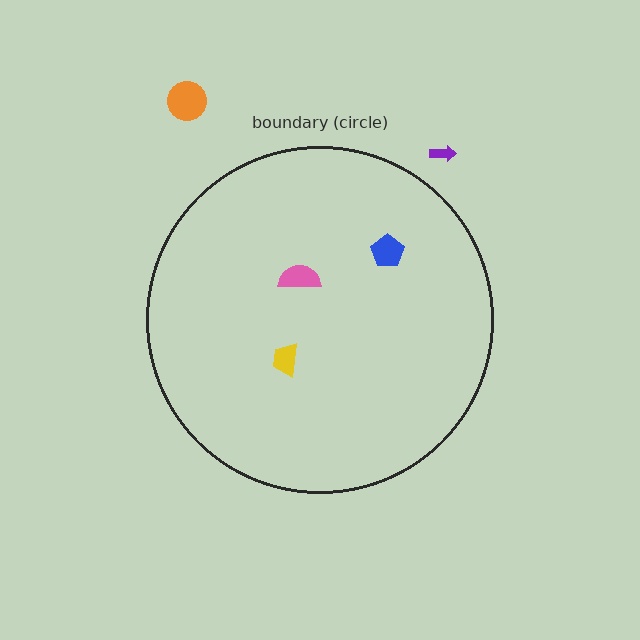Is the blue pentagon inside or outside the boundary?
Inside.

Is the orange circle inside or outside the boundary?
Outside.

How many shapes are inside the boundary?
3 inside, 2 outside.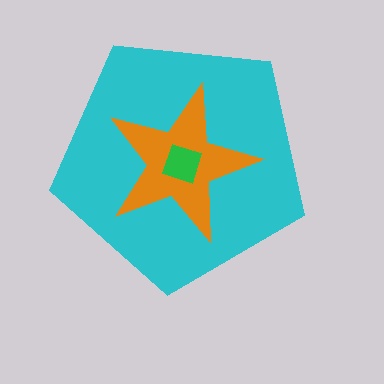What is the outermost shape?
The cyan pentagon.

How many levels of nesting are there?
3.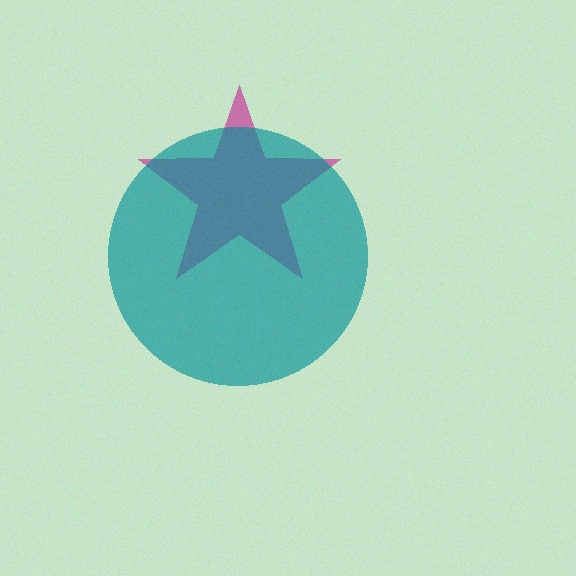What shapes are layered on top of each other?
The layered shapes are: a magenta star, a teal circle.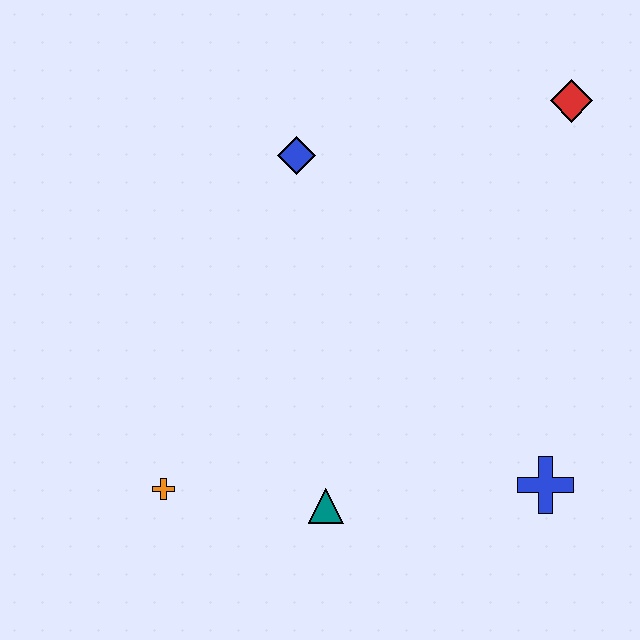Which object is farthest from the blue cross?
The blue diamond is farthest from the blue cross.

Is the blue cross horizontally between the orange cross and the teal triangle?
No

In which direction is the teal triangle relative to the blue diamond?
The teal triangle is below the blue diamond.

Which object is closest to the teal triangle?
The orange cross is closest to the teal triangle.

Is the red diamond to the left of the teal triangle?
No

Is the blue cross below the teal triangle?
No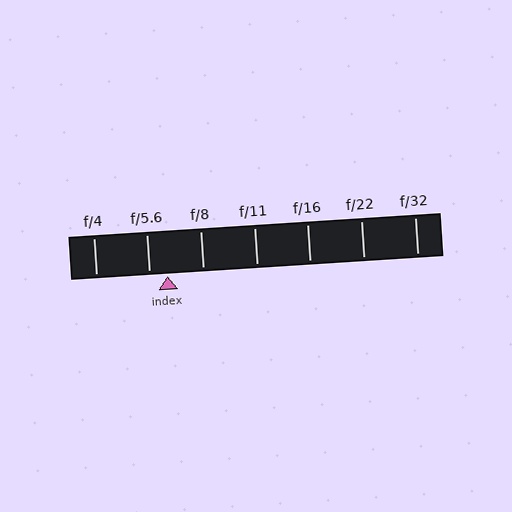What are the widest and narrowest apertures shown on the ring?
The widest aperture shown is f/4 and the narrowest is f/32.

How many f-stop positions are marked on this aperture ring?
There are 7 f-stop positions marked.